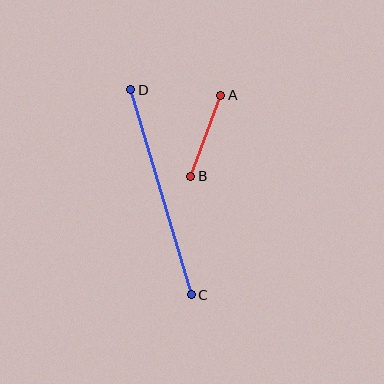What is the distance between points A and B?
The distance is approximately 86 pixels.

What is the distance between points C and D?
The distance is approximately 214 pixels.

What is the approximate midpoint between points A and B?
The midpoint is at approximately (206, 136) pixels.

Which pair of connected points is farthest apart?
Points C and D are farthest apart.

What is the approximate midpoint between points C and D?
The midpoint is at approximately (161, 192) pixels.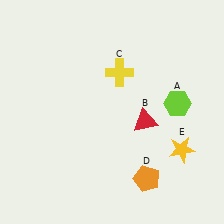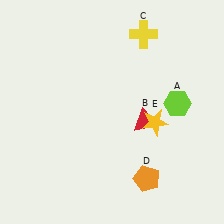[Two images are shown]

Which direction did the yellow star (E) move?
The yellow star (E) moved up.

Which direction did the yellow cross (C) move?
The yellow cross (C) moved up.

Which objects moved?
The objects that moved are: the yellow cross (C), the yellow star (E).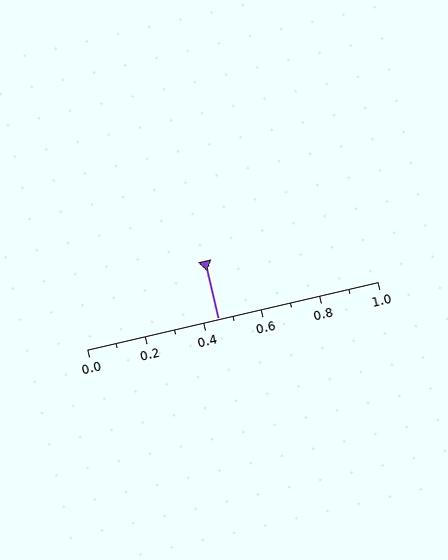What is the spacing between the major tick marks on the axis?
The major ticks are spaced 0.2 apart.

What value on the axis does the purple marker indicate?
The marker indicates approximately 0.45.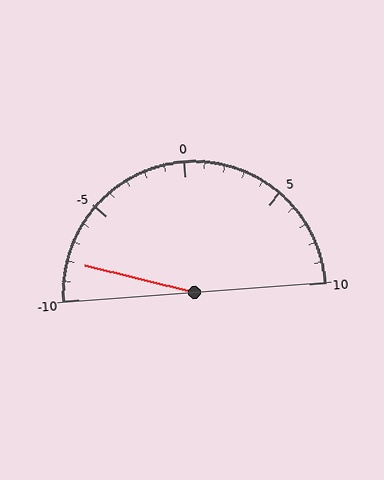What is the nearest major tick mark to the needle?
The nearest major tick mark is -10.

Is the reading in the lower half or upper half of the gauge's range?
The reading is in the lower half of the range (-10 to 10).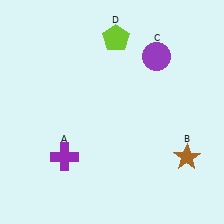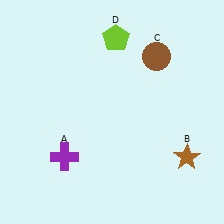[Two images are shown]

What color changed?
The circle (C) changed from purple in Image 1 to brown in Image 2.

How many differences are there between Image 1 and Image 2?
There is 1 difference between the two images.